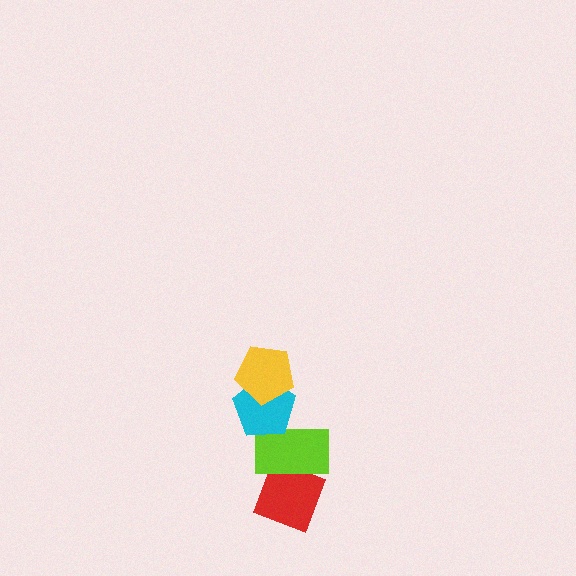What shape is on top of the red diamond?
The lime rectangle is on top of the red diamond.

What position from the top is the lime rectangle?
The lime rectangle is 3rd from the top.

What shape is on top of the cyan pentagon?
The yellow pentagon is on top of the cyan pentagon.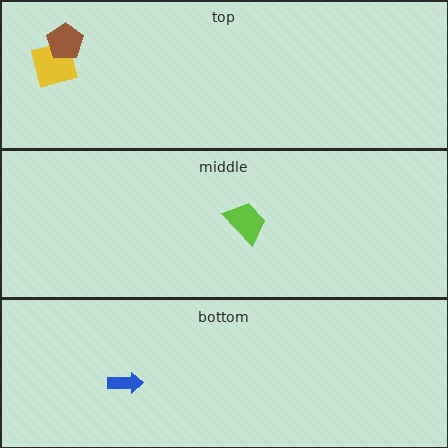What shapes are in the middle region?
The lime trapezoid.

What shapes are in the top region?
The yellow square, the brown pentagon.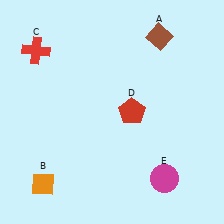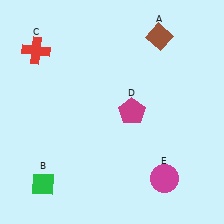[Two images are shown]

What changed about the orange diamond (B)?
In Image 1, B is orange. In Image 2, it changed to green.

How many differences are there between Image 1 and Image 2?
There are 2 differences between the two images.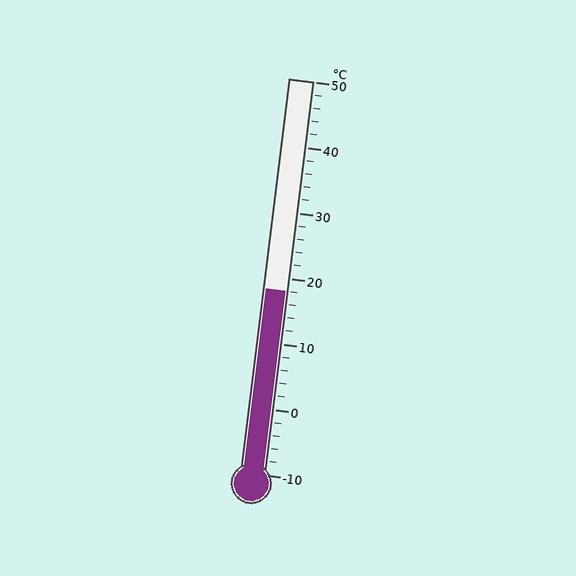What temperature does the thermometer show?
The thermometer shows approximately 18°C.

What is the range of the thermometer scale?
The thermometer scale ranges from -10°C to 50°C.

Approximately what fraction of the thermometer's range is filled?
The thermometer is filled to approximately 45% of its range.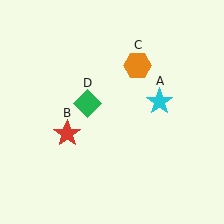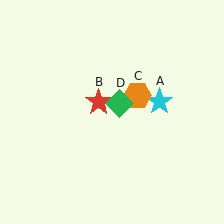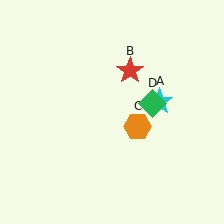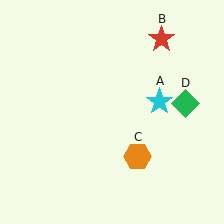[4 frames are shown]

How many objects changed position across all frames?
3 objects changed position: red star (object B), orange hexagon (object C), green diamond (object D).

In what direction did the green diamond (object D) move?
The green diamond (object D) moved right.